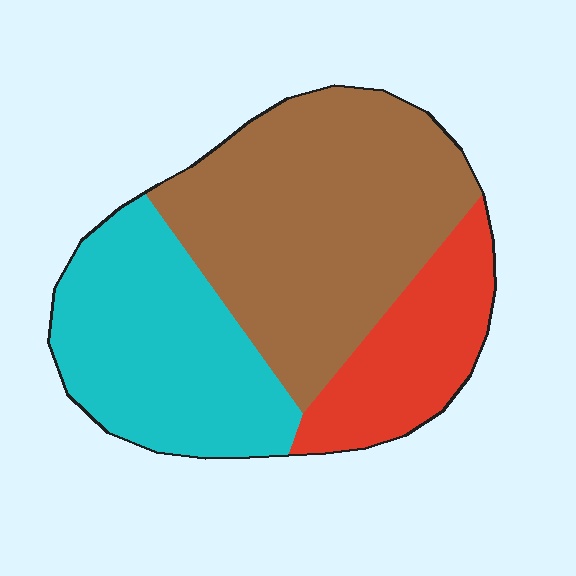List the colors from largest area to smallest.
From largest to smallest: brown, cyan, red.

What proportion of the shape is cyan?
Cyan takes up about one third (1/3) of the shape.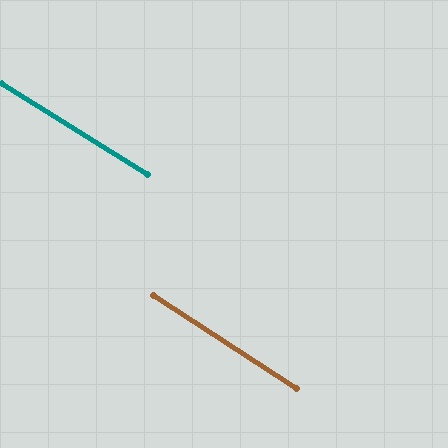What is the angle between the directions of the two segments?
Approximately 1 degree.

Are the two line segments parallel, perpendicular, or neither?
Parallel — their directions differ by only 0.8°.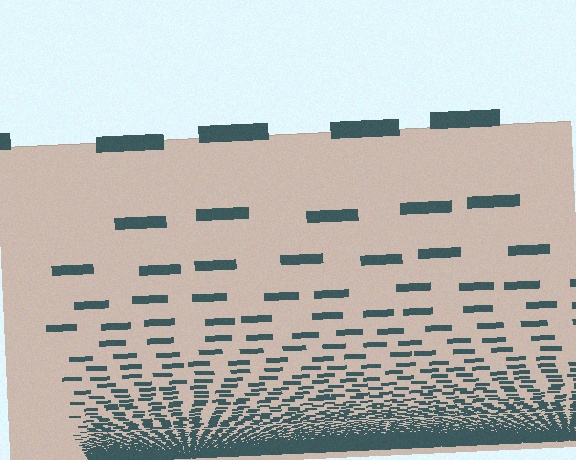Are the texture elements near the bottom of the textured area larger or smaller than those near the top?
Smaller. The gradient is inverted — elements near the bottom are smaller and denser.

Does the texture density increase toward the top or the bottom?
Density increases toward the bottom.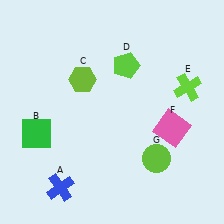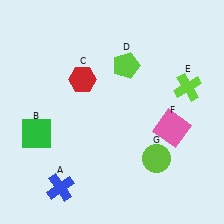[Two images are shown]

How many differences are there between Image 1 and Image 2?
There is 1 difference between the two images.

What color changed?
The hexagon (C) changed from lime in Image 1 to red in Image 2.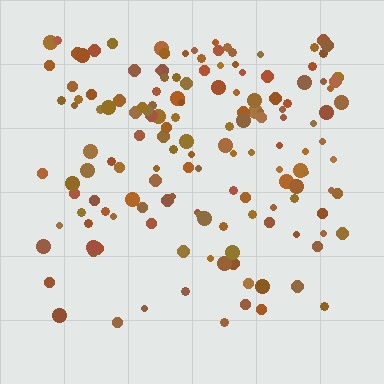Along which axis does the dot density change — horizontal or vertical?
Vertical.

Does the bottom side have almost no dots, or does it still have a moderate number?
Still a moderate number, just noticeably fewer than the top.